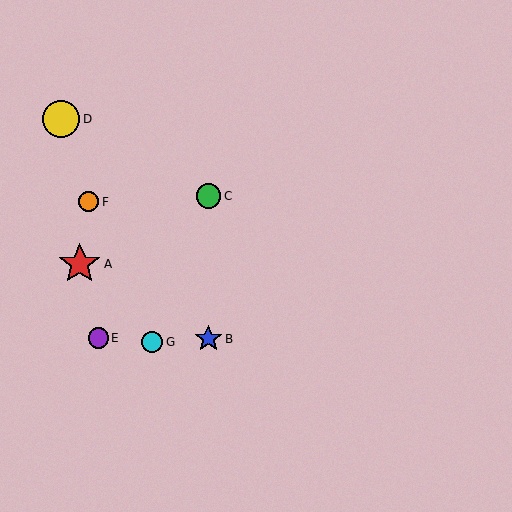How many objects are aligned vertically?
2 objects (B, C) are aligned vertically.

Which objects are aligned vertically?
Objects B, C are aligned vertically.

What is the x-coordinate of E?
Object E is at x≈98.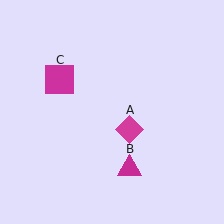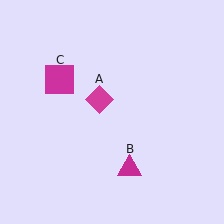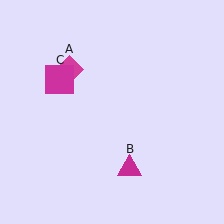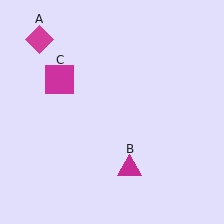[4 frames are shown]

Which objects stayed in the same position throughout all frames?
Magenta triangle (object B) and magenta square (object C) remained stationary.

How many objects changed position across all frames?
1 object changed position: magenta diamond (object A).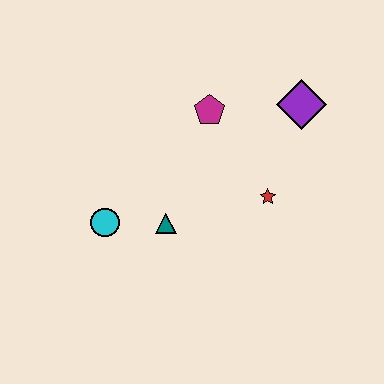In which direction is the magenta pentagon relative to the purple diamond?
The magenta pentagon is to the left of the purple diamond.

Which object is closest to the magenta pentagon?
The purple diamond is closest to the magenta pentagon.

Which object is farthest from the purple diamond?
The cyan circle is farthest from the purple diamond.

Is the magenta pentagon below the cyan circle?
No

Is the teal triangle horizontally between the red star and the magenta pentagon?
No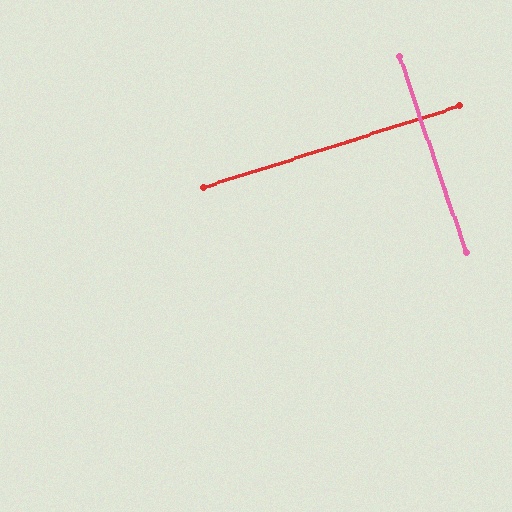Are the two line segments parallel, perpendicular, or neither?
Perpendicular — they meet at approximately 89°.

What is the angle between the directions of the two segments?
Approximately 89 degrees.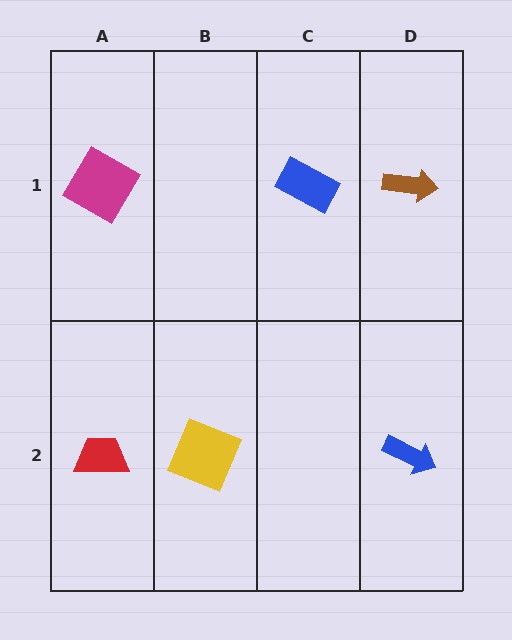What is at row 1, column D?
A brown arrow.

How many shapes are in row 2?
3 shapes.